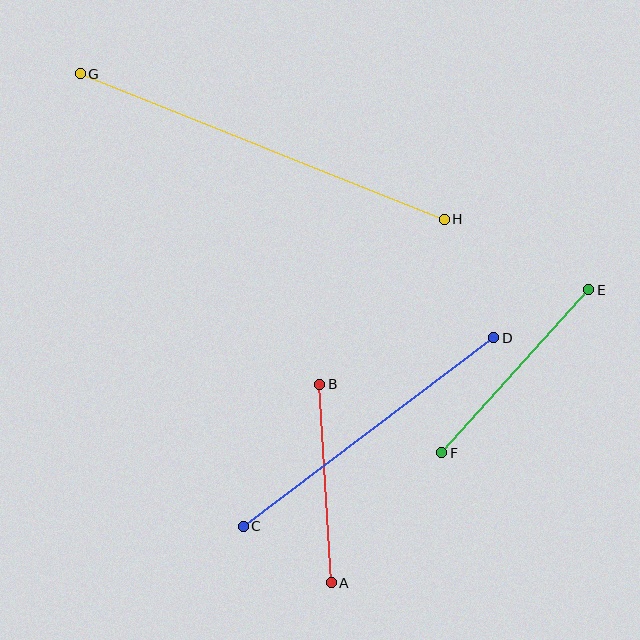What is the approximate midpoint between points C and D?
The midpoint is at approximately (369, 432) pixels.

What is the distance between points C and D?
The distance is approximately 313 pixels.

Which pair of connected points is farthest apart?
Points G and H are farthest apart.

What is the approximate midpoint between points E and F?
The midpoint is at approximately (515, 371) pixels.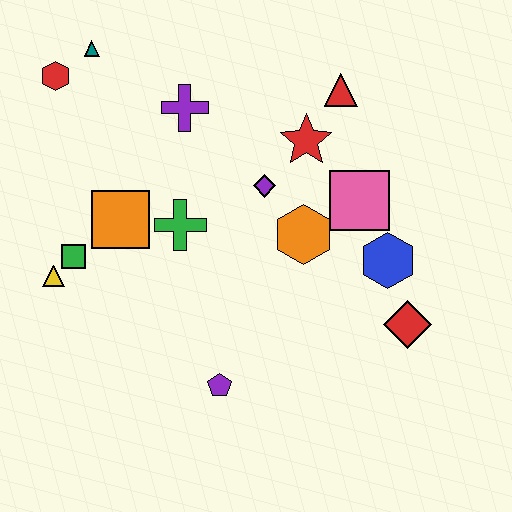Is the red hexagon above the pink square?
Yes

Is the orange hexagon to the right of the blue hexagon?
No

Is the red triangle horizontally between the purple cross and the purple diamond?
No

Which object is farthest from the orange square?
The red diamond is farthest from the orange square.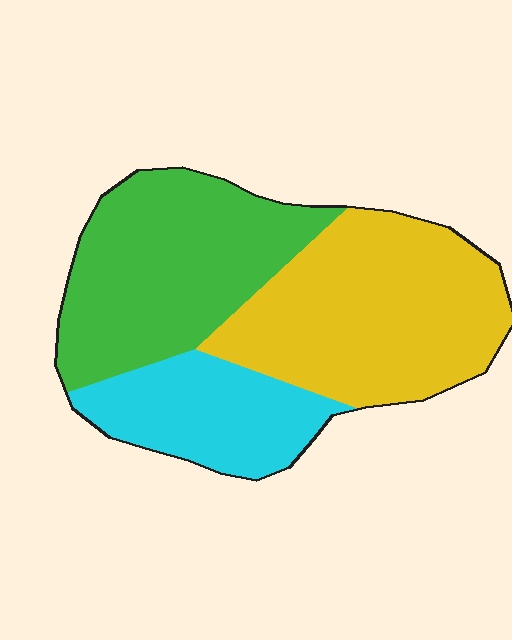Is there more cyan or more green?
Green.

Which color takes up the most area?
Yellow, at roughly 40%.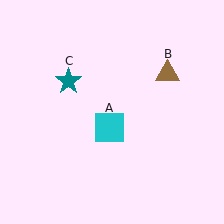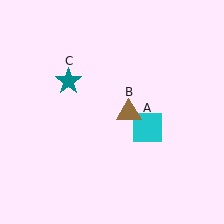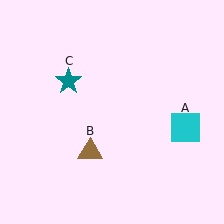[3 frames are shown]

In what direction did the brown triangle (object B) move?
The brown triangle (object B) moved down and to the left.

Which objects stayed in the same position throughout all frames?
Teal star (object C) remained stationary.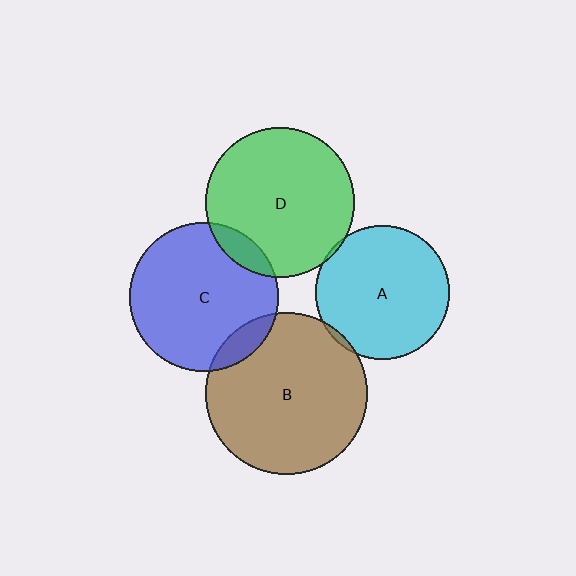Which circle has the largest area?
Circle B (brown).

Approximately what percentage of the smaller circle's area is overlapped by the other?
Approximately 5%.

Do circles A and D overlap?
Yes.